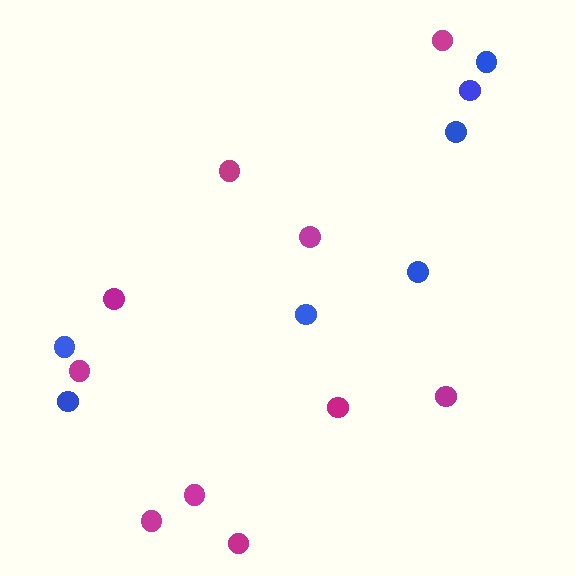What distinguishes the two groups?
There are 2 groups: one group of magenta circles (10) and one group of blue circles (7).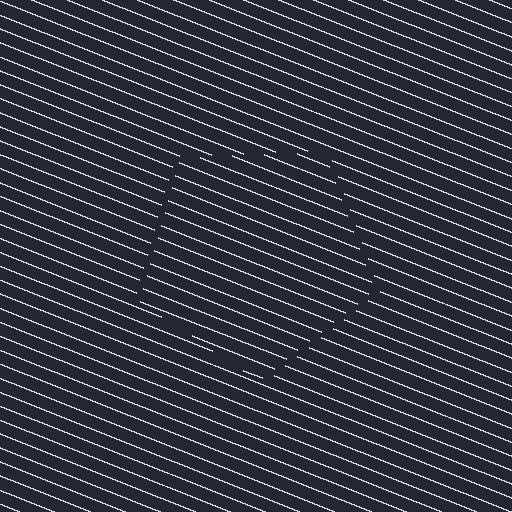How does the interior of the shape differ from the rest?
The interior of the shape contains the same grating, shifted by half a period — the contour is defined by the phase discontinuity where line-ends from the inner and outer gratings abut.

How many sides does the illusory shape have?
5 sides — the line-ends trace a pentagon.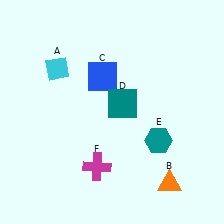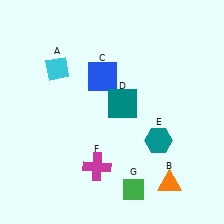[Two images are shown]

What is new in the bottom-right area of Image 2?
A green diamond (G) was added in the bottom-right area of Image 2.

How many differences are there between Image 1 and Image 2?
There is 1 difference between the two images.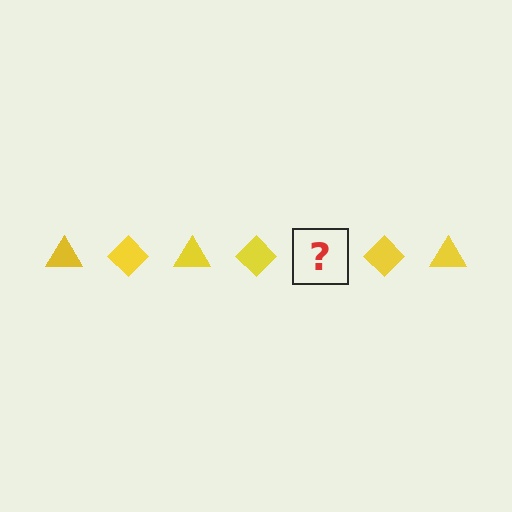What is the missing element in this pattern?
The missing element is a yellow triangle.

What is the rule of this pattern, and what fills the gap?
The rule is that the pattern cycles through triangle, diamond shapes in yellow. The gap should be filled with a yellow triangle.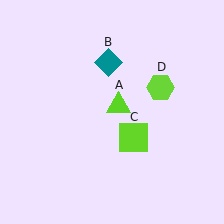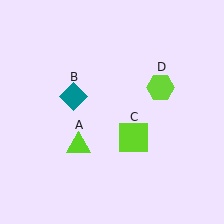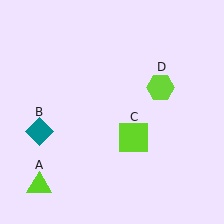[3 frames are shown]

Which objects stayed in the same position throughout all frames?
Lime square (object C) and lime hexagon (object D) remained stationary.